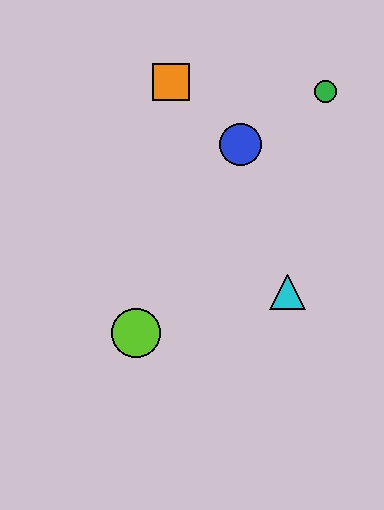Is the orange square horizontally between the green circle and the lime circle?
Yes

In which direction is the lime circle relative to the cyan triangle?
The lime circle is to the left of the cyan triangle.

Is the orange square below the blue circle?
No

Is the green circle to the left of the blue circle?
No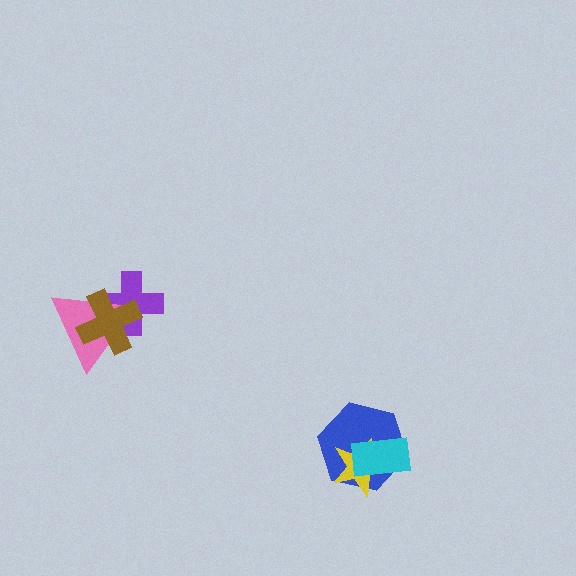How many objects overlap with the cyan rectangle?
2 objects overlap with the cyan rectangle.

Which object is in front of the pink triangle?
The brown cross is in front of the pink triangle.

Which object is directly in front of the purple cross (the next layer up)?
The pink triangle is directly in front of the purple cross.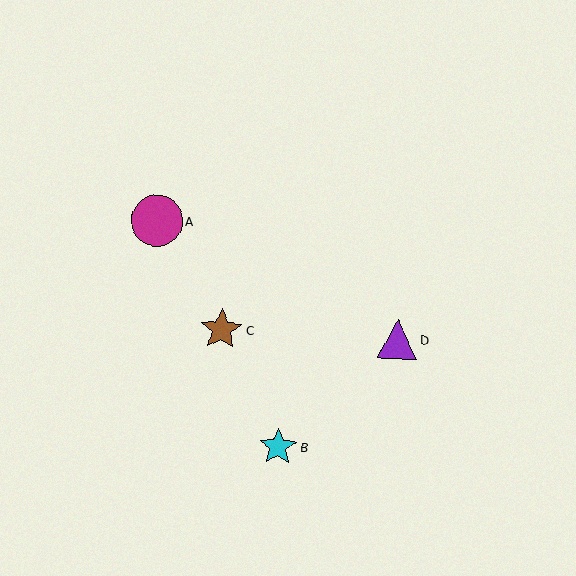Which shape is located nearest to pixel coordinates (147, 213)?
The magenta circle (labeled A) at (157, 221) is nearest to that location.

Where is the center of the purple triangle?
The center of the purple triangle is at (397, 339).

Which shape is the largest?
The magenta circle (labeled A) is the largest.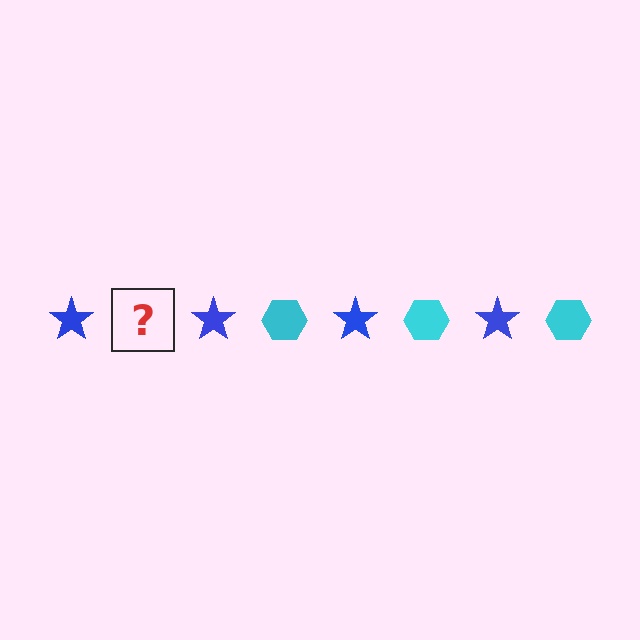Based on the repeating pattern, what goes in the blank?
The blank should be a cyan hexagon.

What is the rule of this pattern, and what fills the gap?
The rule is that the pattern alternates between blue star and cyan hexagon. The gap should be filled with a cyan hexagon.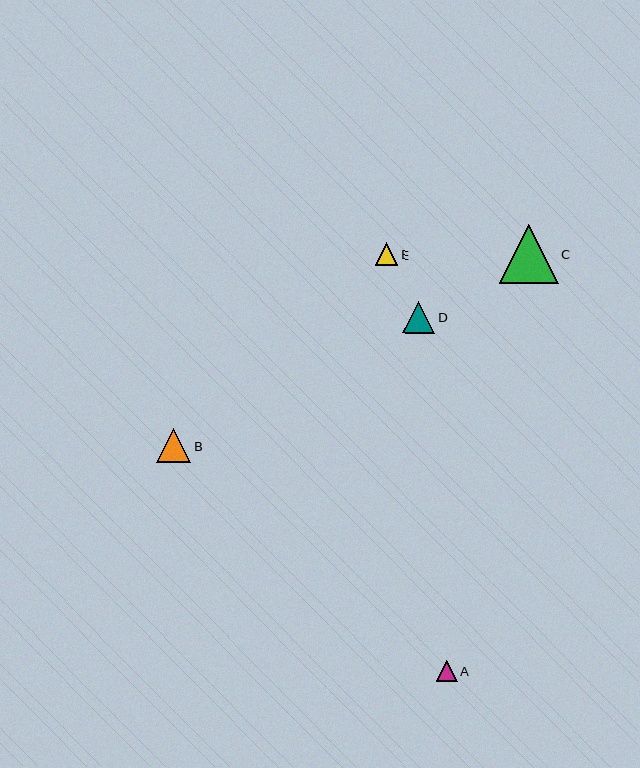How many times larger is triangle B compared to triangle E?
Triangle B is approximately 1.5 times the size of triangle E.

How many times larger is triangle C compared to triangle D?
Triangle C is approximately 1.8 times the size of triangle D.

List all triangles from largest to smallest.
From largest to smallest: C, B, D, E, A.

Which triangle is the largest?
Triangle C is the largest with a size of approximately 59 pixels.